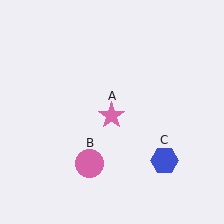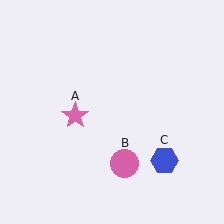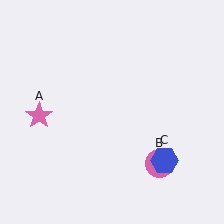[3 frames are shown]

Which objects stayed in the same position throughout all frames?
Blue hexagon (object C) remained stationary.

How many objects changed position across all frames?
2 objects changed position: pink star (object A), pink circle (object B).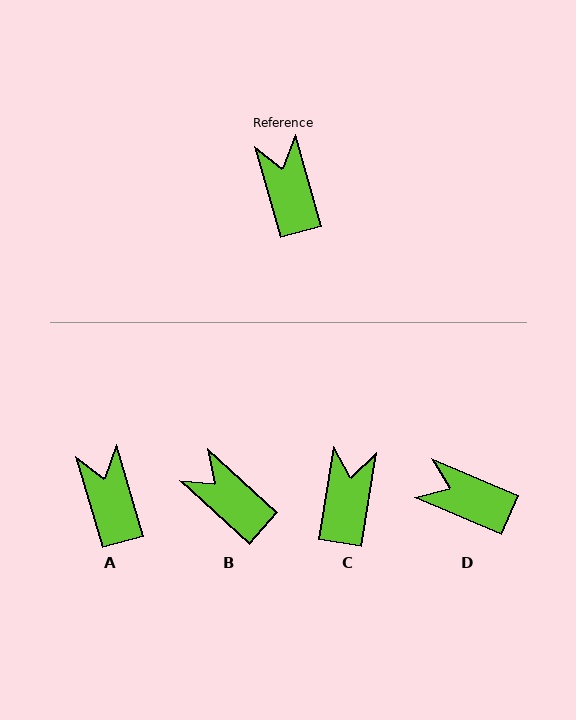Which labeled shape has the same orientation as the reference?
A.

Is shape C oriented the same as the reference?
No, it is off by about 25 degrees.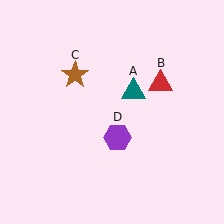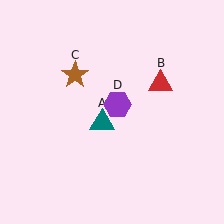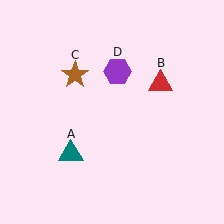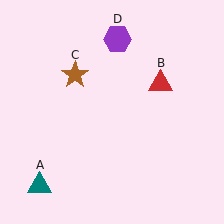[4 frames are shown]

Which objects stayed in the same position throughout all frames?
Red triangle (object B) and brown star (object C) remained stationary.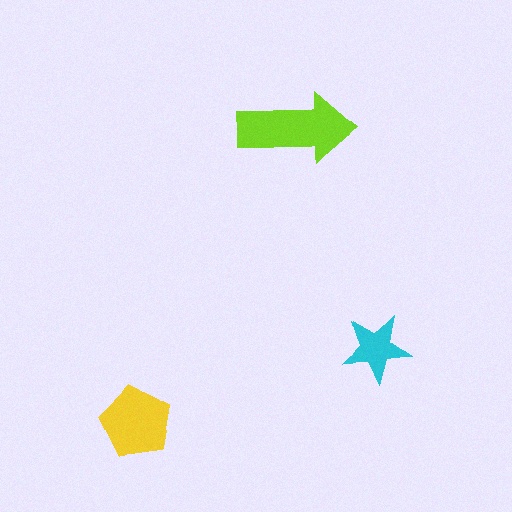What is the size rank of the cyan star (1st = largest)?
3rd.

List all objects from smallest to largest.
The cyan star, the yellow pentagon, the lime arrow.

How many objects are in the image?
There are 3 objects in the image.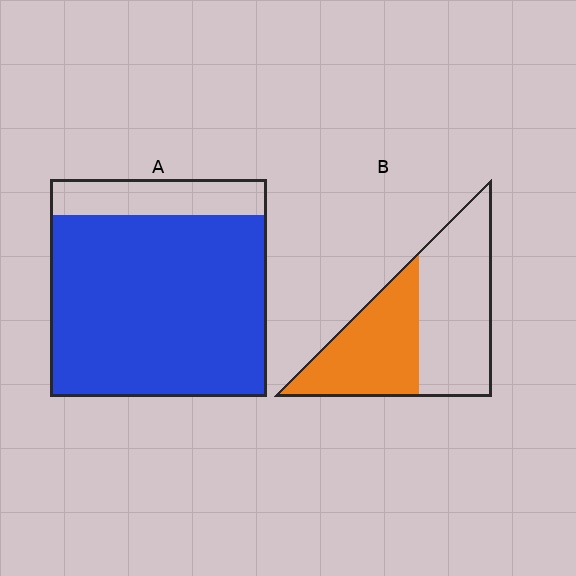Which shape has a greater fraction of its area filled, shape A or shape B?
Shape A.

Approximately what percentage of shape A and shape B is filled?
A is approximately 85% and B is approximately 45%.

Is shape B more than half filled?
No.